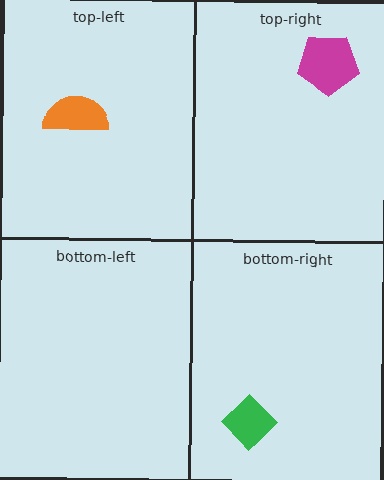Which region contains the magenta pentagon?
The top-right region.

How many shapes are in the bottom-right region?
1.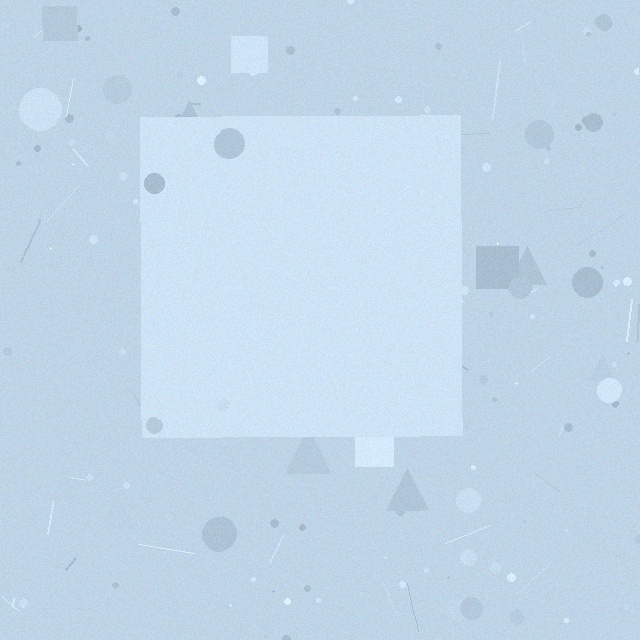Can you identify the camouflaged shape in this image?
The camouflaged shape is a square.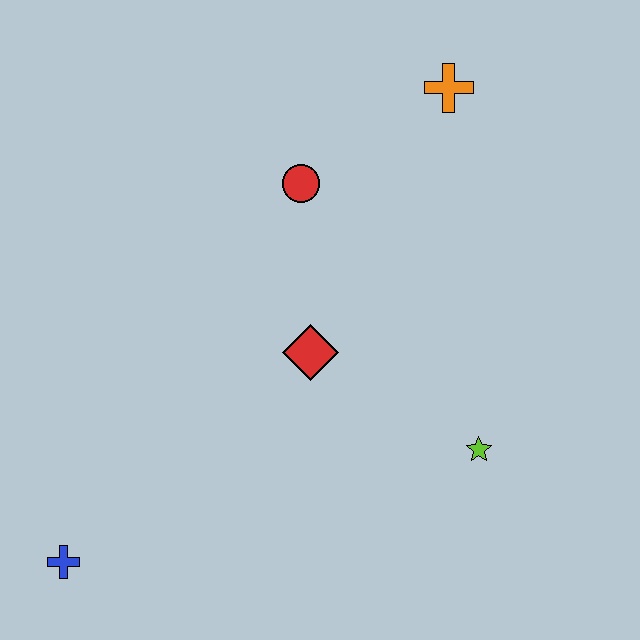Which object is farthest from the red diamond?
The blue cross is farthest from the red diamond.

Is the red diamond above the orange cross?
No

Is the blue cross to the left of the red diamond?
Yes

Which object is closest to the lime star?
The red diamond is closest to the lime star.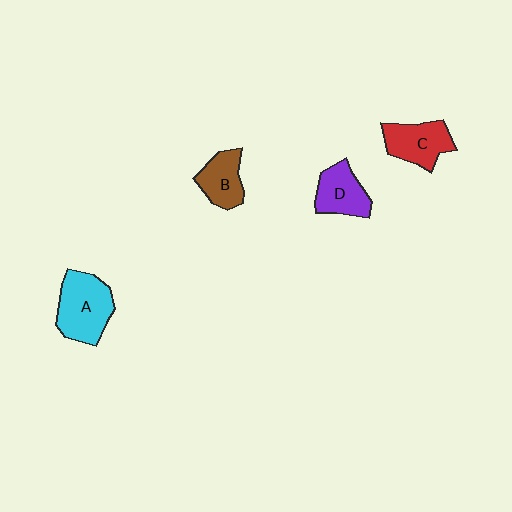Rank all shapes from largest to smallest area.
From largest to smallest: A (cyan), C (red), D (purple), B (brown).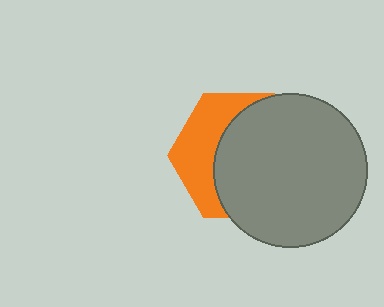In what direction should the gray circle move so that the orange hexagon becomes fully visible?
The gray circle should move right. That is the shortest direction to clear the overlap and leave the orange hexagon fully visible.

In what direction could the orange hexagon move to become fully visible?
The orange hexagon could move left. That would shift it out from behind the gray circle entirely.